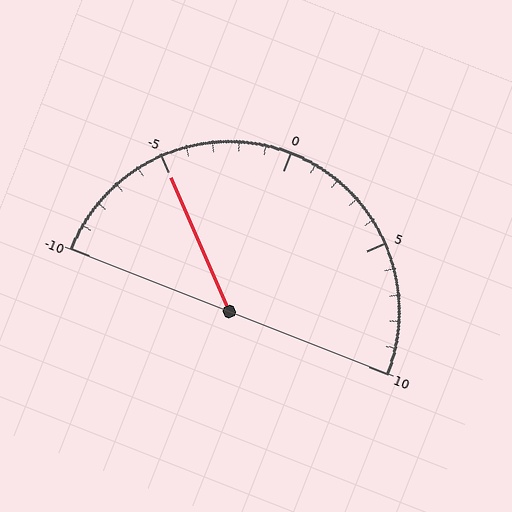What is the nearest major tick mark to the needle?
The nearest major tick mark is -5.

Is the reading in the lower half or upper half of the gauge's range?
The reading is in the lower half of the range (-10 to 10).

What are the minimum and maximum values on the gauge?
The gauge ranges from -10 to 10.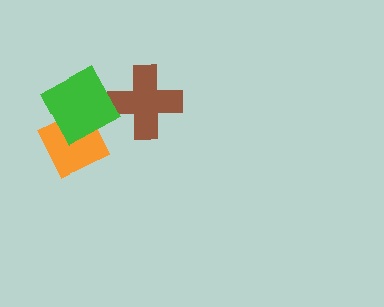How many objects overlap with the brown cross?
1 object overlaps with the brown cross.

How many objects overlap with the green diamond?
2 objects overlap with the green diamond.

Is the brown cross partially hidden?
Yes, it is partially covered by another shape.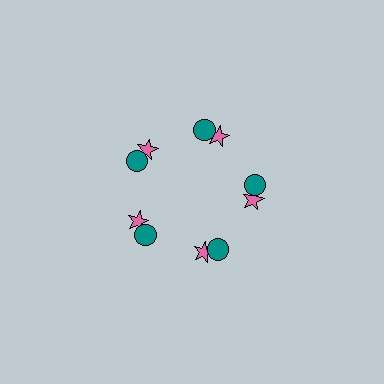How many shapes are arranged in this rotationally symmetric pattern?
There are 10 shapes, arranged in 5 groups of 2.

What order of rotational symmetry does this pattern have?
This pattern has 5-fold rotational symmetry.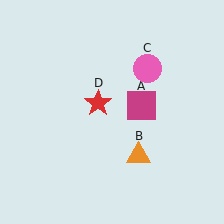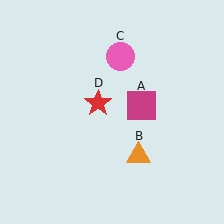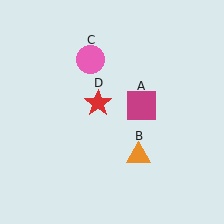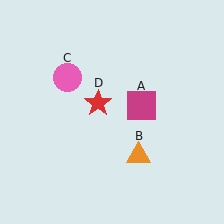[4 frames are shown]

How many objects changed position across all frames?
1 object changed position: pink circle (object C).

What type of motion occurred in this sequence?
The pink circle (object C) rotated counterclockwise around the center of the scene.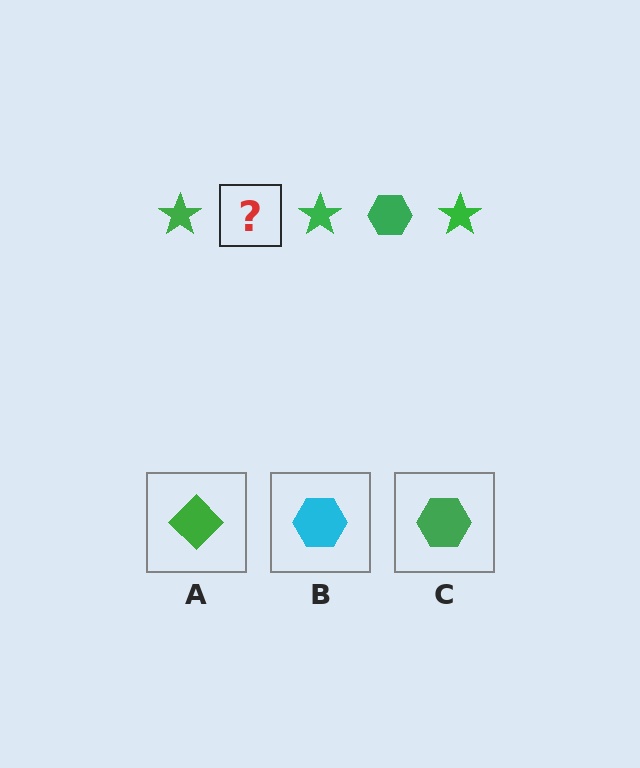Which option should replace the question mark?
Option C.